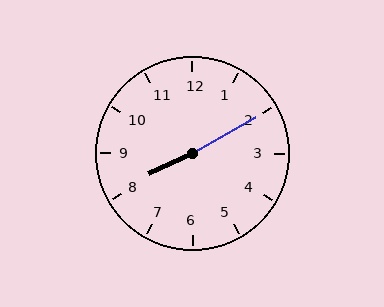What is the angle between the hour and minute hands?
Approximately 175 degrees.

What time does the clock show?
8:10.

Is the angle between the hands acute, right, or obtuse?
It is obtuse.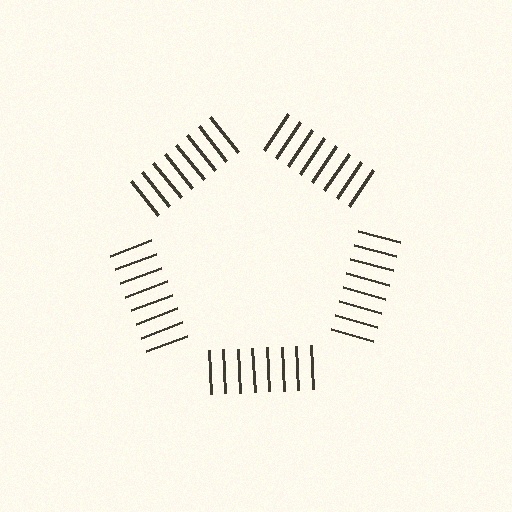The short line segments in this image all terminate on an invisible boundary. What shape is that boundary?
An illusory pentagon — the line segments terminate on its edges but no continuous stroke is drawn.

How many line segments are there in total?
40 — 8 along each of the 5 edges.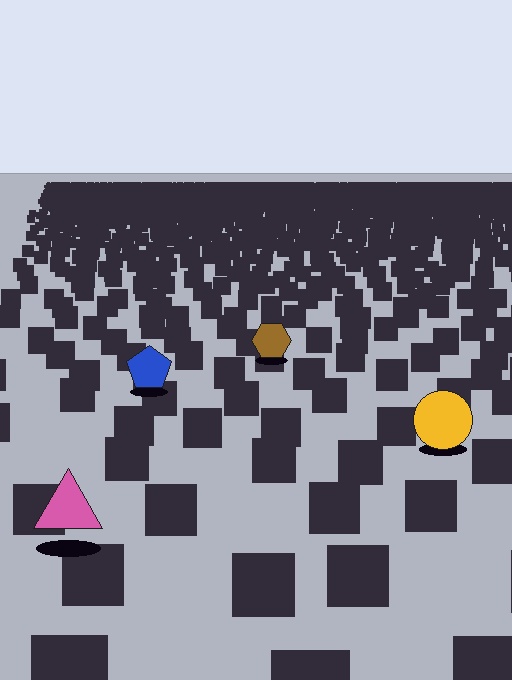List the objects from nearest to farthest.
From nearest to farthest: the pink triangle, the yellow circle, the blue pentagon, the brown hexagon.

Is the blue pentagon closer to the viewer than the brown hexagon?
Yes. The blue pentagon is closer — you can tell from the texture gradient: the ground texture is coarser near it.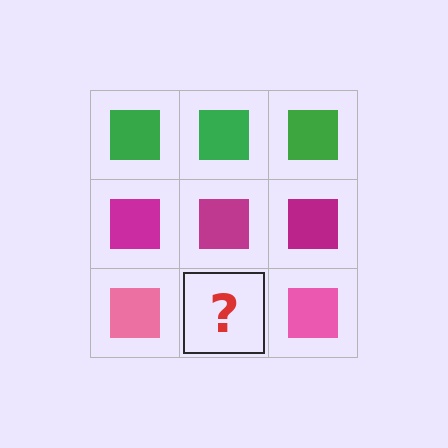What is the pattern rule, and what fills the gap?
The rule is that each row has a consistent color. The gap should be filled with a pink square.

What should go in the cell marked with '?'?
The missing cell should contain a pink square.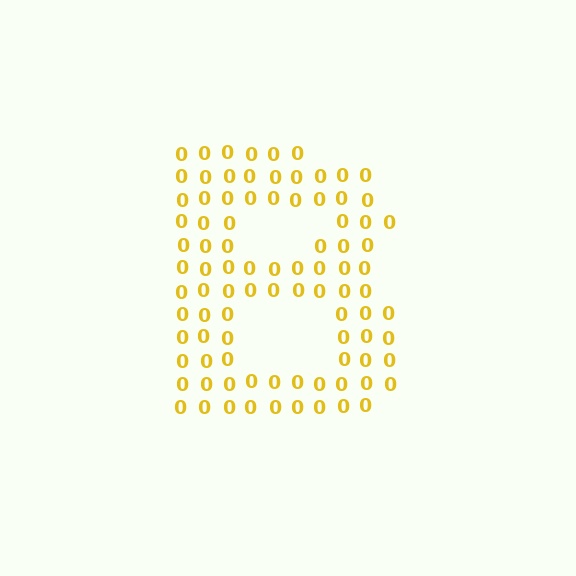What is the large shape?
The large shape is the letter B.